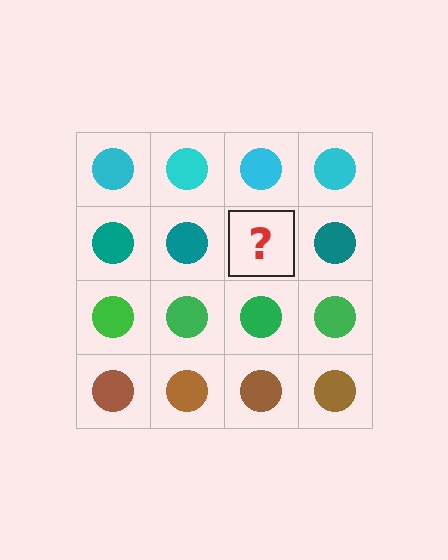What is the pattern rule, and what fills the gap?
The rule is that each row has a consistent color. The gap should be filled with a teal circle.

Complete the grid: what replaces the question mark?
The question mark should be replaced with a teal circle.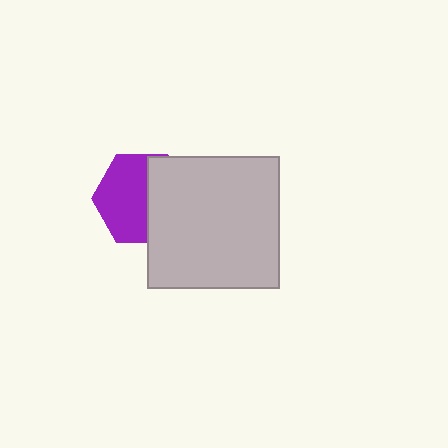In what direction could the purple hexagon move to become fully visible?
The purple hexagon could move left. That would shift it out from behind the light gray square entirely.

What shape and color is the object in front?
The object in front is a light gray square.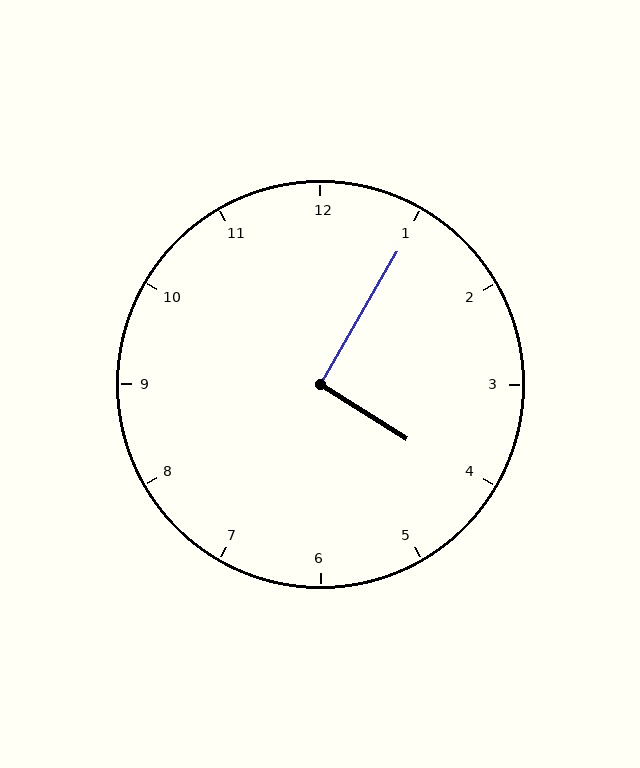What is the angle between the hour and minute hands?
Approximately 92 degrees.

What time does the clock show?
4:05.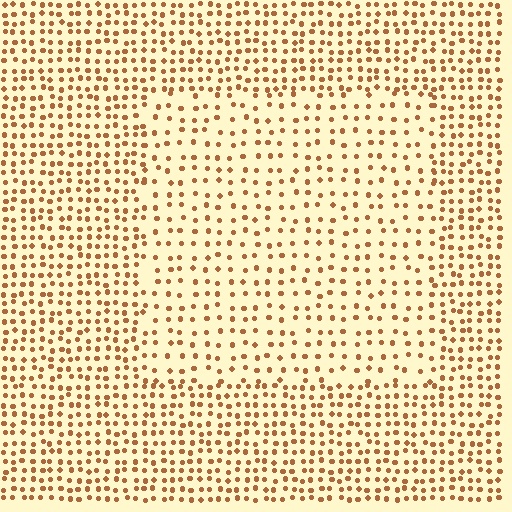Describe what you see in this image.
The image contains small brown elements arranged at two different densities. A rectangle-shaped region is visible where the elements are less densely packed than the surrounding area.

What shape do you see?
I see a rectangle.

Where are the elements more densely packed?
The elements are more densely packed outside the rectangle boundary.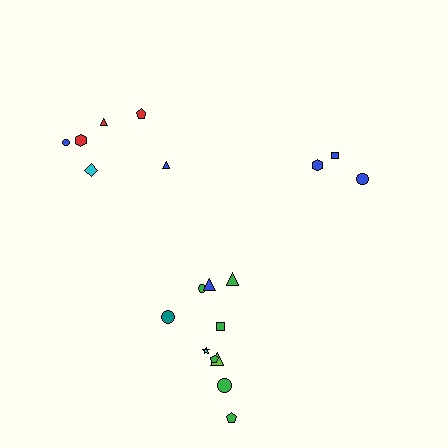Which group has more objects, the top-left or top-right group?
The top-left group.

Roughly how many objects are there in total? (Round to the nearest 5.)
Roughly 20 objects in total.